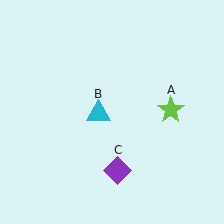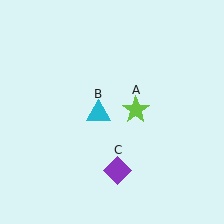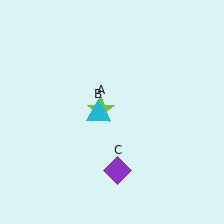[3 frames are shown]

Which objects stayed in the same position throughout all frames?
Cyan triangle (object B) and purple diamond (object C) remained stationary.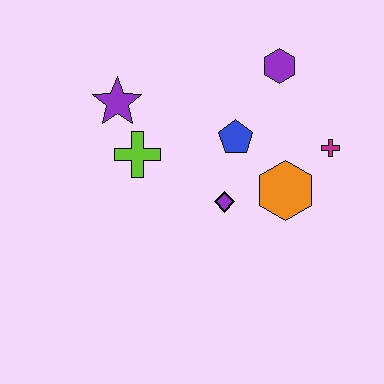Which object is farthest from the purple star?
The magenta cross is farthest from the purple star.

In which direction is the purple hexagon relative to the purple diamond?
The purple hexagon is above the purple diamond.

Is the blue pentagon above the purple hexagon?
No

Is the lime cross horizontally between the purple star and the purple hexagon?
Yes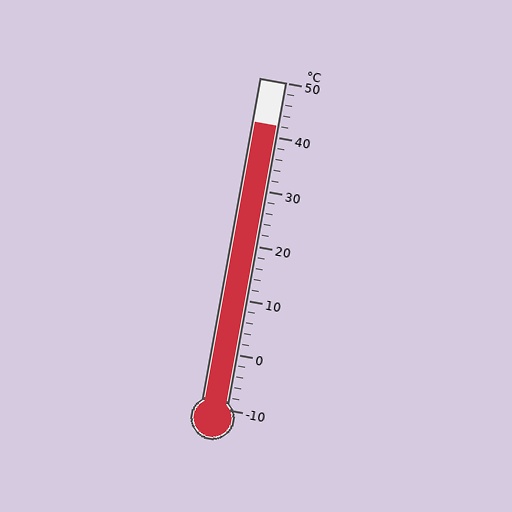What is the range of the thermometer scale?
The thermometer scale ranges from -10°C to 50°C.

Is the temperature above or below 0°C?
The temperature is above 0°C.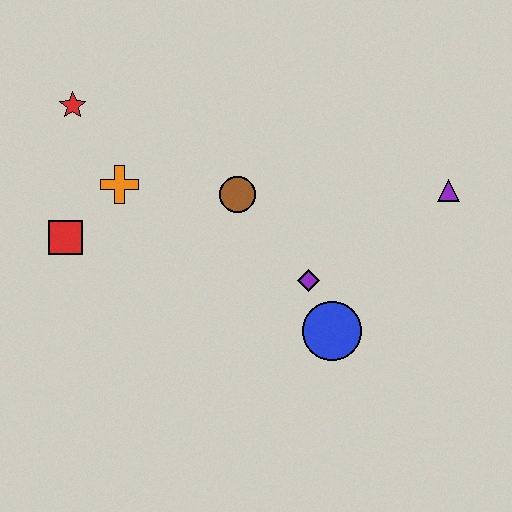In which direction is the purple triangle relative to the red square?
The purple triangle is to the right of the red square.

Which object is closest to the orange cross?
The red square is closest to the orange cross.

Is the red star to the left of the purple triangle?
Yes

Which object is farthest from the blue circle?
The red star is farthest from the blue circle.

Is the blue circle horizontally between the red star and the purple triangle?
Yes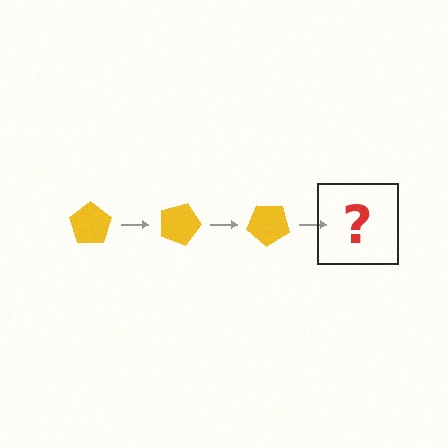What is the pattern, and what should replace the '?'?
The pattern is that the pentagon rotates 20 degrees each step. The '?' should be a yellow pentagon rotated 60 degrees.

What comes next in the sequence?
The next element should be a yellow pentagon rotated 60 degrees.